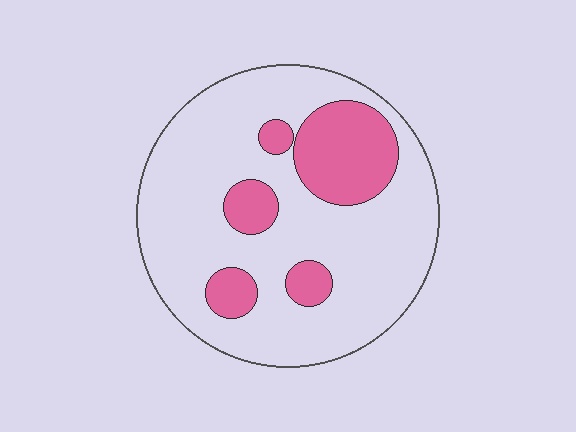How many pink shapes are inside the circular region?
5.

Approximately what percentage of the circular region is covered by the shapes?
Approximately 20%.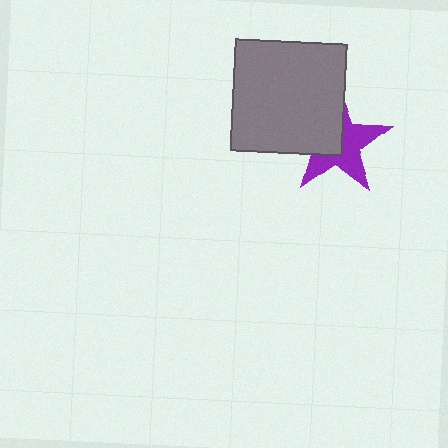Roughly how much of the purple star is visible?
About half of it is visible (roughly 53%).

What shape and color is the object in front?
The object in front is a gray square.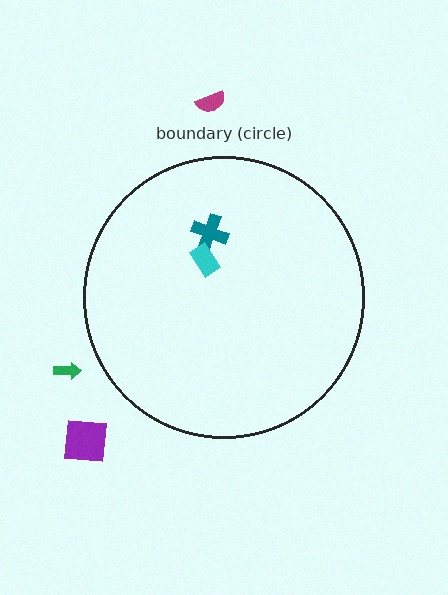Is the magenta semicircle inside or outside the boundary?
Outside.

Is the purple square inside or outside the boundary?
Outside.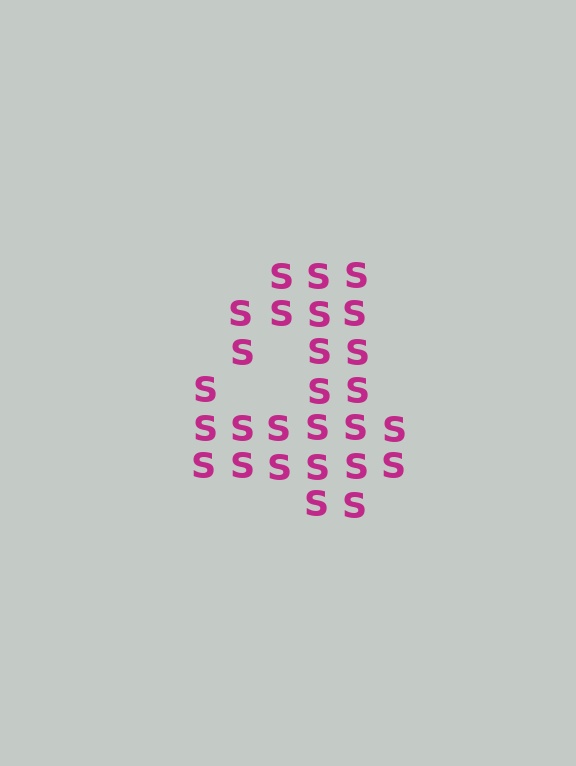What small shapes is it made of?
It is made of small letter S's.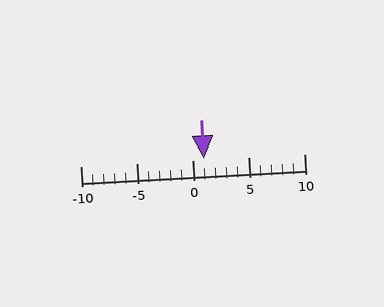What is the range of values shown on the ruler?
The ruler shows values from -10 to 10.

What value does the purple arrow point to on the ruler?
The purple arrow points to approximately 1.